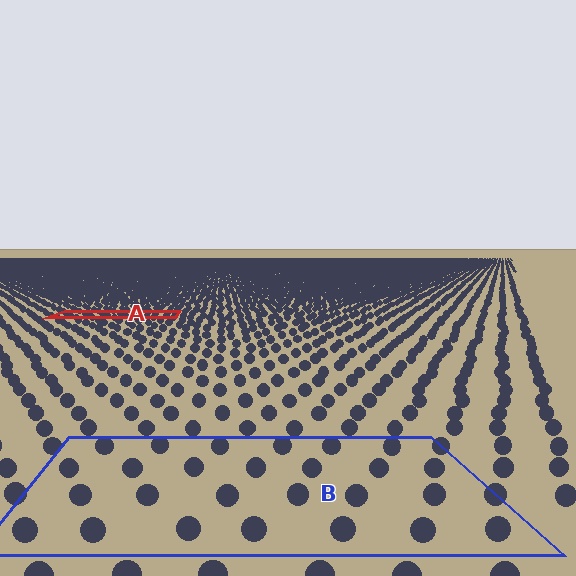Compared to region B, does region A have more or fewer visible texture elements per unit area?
Region A has more texture elements per unit area — they are packed more densely because it is farther away.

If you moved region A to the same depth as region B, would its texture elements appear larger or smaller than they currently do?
They would appear larger. At a closer depth, the same texture elements are projected at a bigger on-screen size.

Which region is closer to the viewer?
Region B is closer. The texture elements there are larger and more spread out.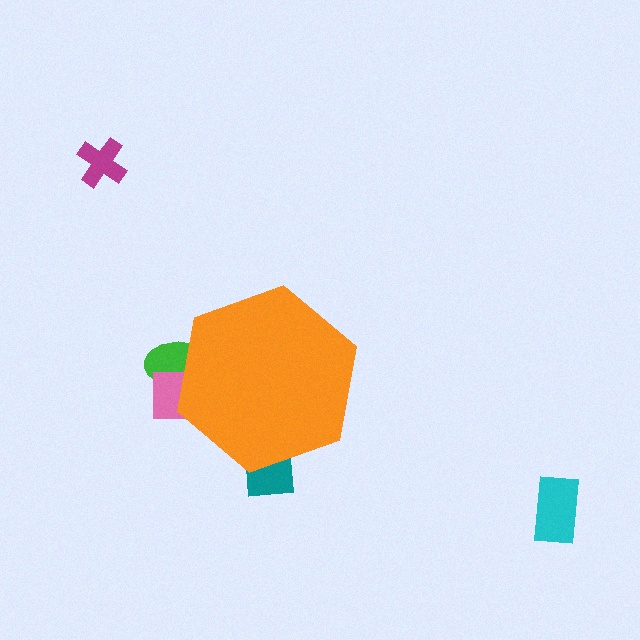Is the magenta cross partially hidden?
No, the magenta cross is fully visible.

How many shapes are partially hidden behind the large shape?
3 shapes are partially hidden.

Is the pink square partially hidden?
Yes, the pink square is partially hidden behind the orange hexagon.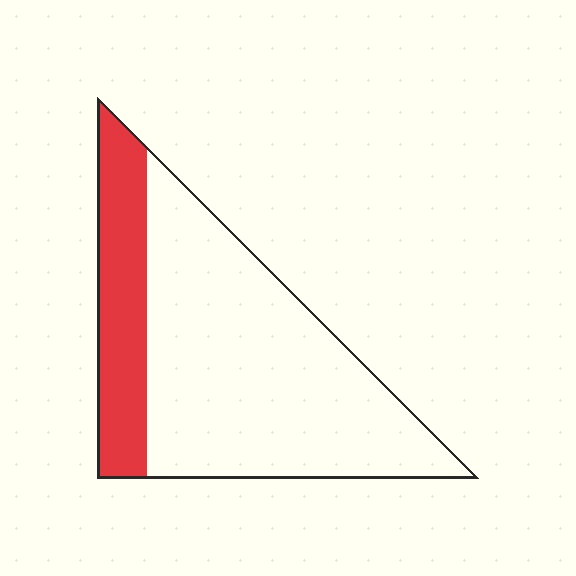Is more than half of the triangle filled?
No.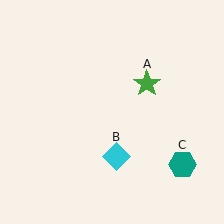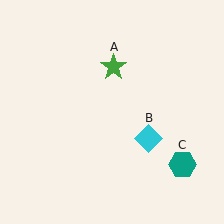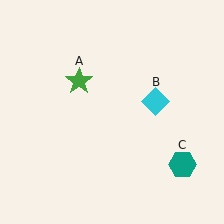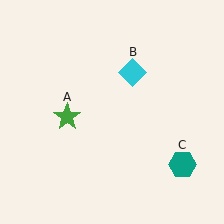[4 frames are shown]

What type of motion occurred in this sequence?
The green star (object A), cyan diamond (object B) rotated counterclockwise around the center of the scene.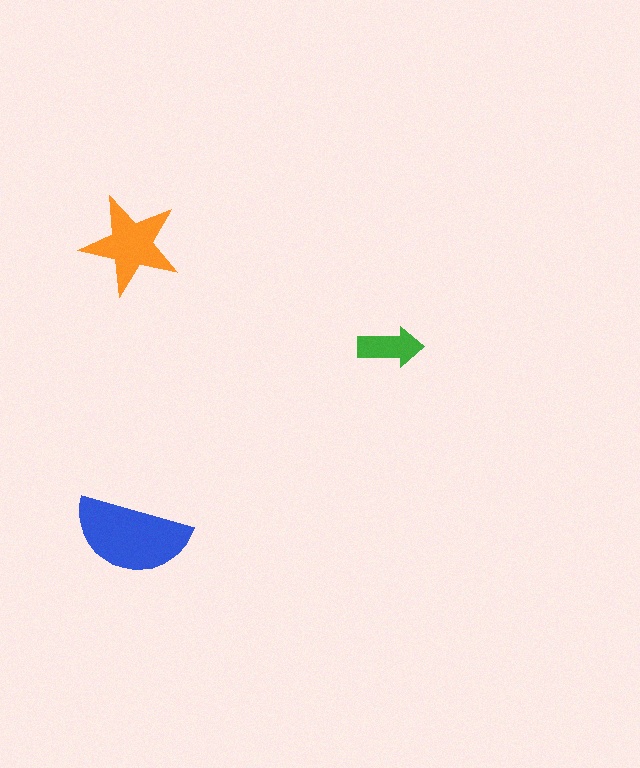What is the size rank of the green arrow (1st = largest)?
3rd.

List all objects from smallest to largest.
The green arrow, the orange star, the blue semicircle.